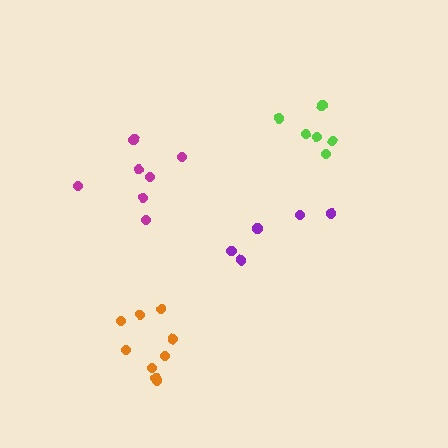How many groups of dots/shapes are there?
There are 4 groups.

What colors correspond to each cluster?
The clusters are colored: purple, lime, orange, magenta.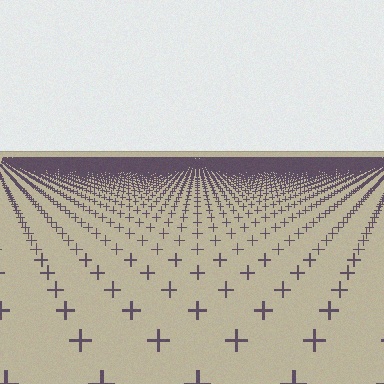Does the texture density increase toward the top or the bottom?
Density increases toward the top.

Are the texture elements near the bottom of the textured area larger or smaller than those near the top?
Larger. Near the bottom, elements are closer to the viewer and appear at a bigger on-screen size.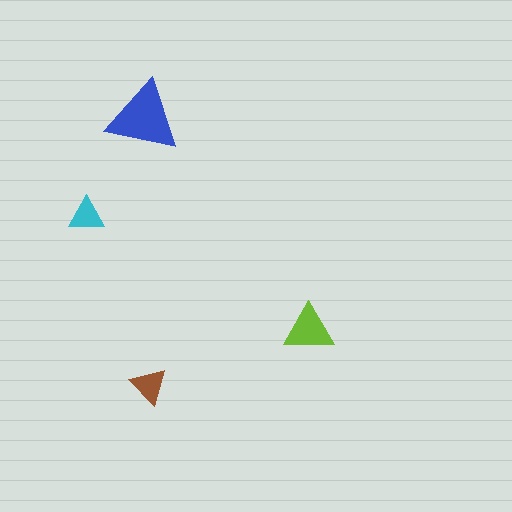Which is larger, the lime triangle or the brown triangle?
The lime one.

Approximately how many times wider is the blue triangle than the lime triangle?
About 1.5 times wider.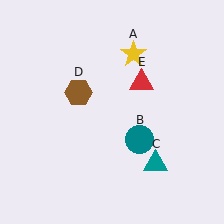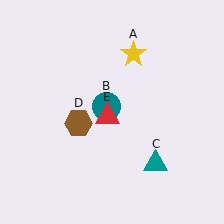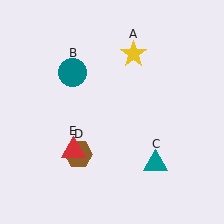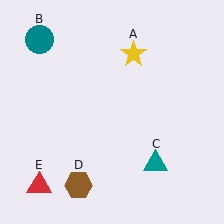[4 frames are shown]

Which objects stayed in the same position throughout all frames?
Yellow star (object A) and teal triangle (object C) remained stationary.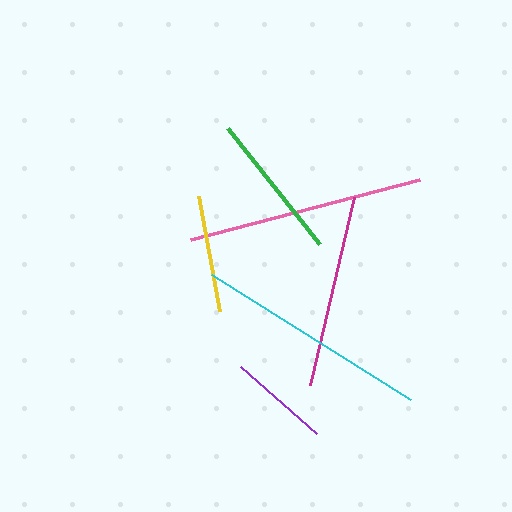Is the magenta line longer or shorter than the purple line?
The magenta line is longer than the purple line.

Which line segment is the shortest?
The purple line is the shortest at approximately 100 pixels.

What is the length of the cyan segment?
The cyan segment is approximately 235 pixels long.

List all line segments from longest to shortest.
From longest to shortest: pink, cyan, magenta, green, yellow, purple.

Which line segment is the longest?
The pink line is the longest at approximately 237 pixels.